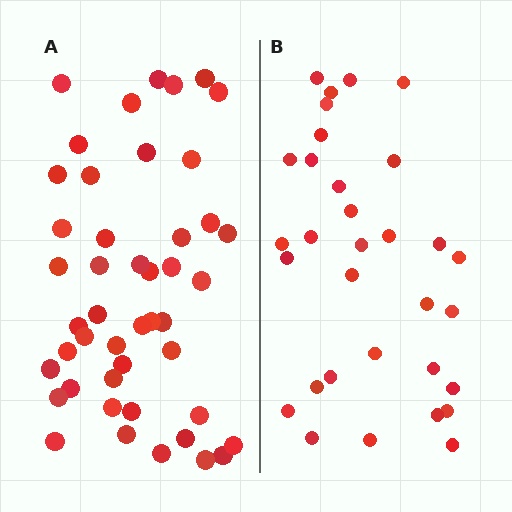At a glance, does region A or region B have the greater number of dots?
Region A (the left region) has more dots.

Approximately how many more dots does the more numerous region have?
Region A has approximately 15 more dots than region B.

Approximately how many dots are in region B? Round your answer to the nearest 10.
About 30 dots. (The exact count is 32, which rounds to 30.)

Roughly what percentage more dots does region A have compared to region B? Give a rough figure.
About 45% more.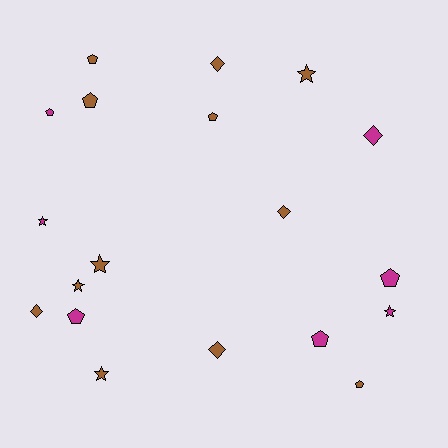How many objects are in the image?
There are 19 objects.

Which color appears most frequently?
Brown, with 12 objects.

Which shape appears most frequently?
Pentagon, with 8 objects.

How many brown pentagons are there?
There are 4 brown pentagons.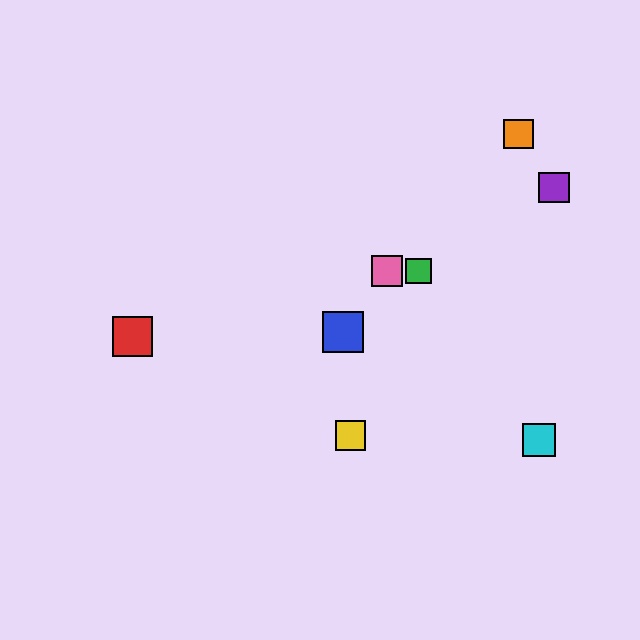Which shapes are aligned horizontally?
The green square, the pink square are aligned horizontally.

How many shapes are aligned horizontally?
2 shapes (the green square, the pink square) are aligned horizontally.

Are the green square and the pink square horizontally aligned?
Yes, both are at y≈271.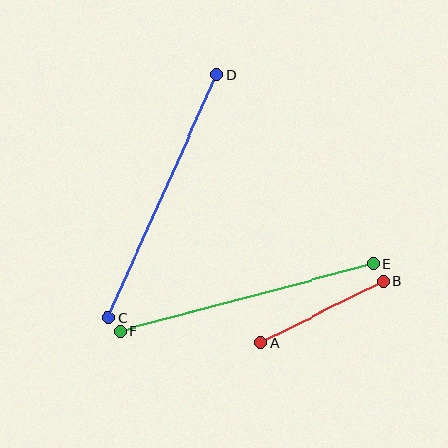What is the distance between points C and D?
The distance is approximately 266 pixels.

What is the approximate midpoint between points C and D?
The midpoint is at approximately (163, 196) pixels.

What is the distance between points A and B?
The distance is approximately 138 pixels.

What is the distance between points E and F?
The distance is approximately 262 pixels.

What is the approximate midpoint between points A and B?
The midpoint is at approximately (322, 312) pixels.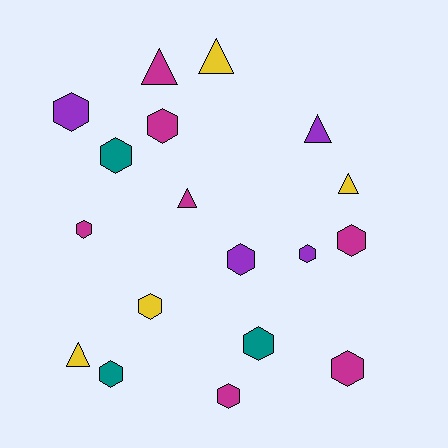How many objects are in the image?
There are 18 objects.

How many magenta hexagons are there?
There are 5 magenta hexagons.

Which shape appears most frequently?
Hexagon, with 12 objects.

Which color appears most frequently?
Magenta, with 7 objects.